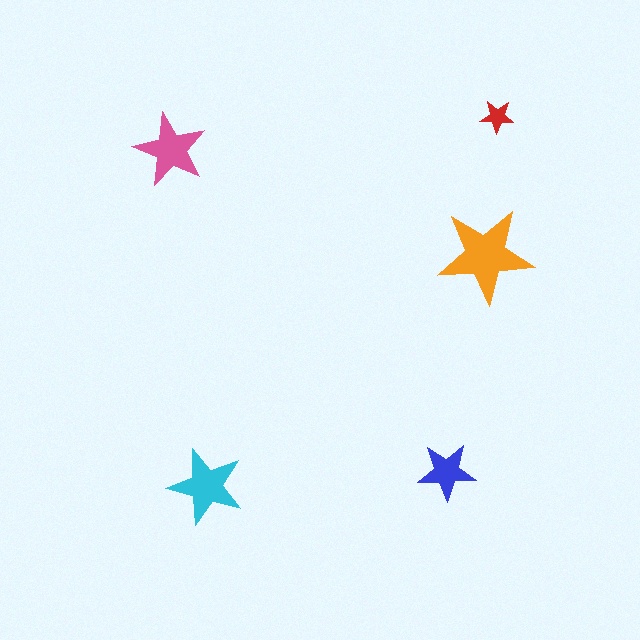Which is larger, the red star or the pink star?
The pink one.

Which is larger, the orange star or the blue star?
The orange one.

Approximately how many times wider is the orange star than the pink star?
About 1.5 times wider.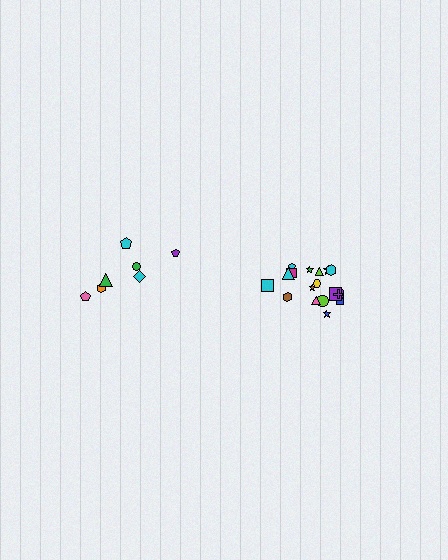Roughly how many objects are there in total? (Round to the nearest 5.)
Roughly 25 objects in total.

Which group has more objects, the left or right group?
The right group.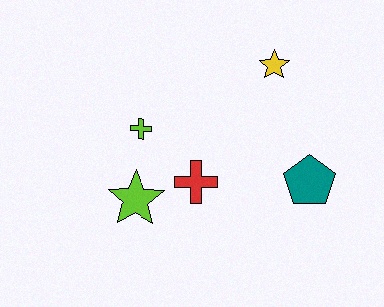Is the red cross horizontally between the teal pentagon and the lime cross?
Yes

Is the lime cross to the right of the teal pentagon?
No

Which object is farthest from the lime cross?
The teal pentagon is farthest from the lime cross.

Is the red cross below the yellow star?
Yes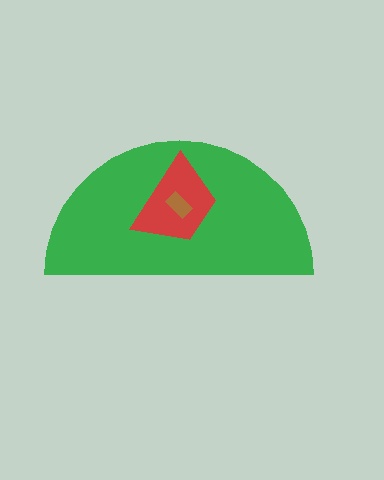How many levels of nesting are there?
3.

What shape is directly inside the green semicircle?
The red trapezoid.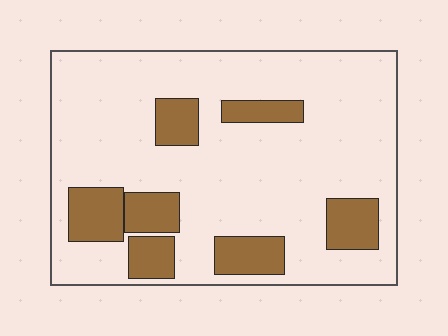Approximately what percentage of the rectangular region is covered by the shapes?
Approximately 20%.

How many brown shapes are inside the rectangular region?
7.